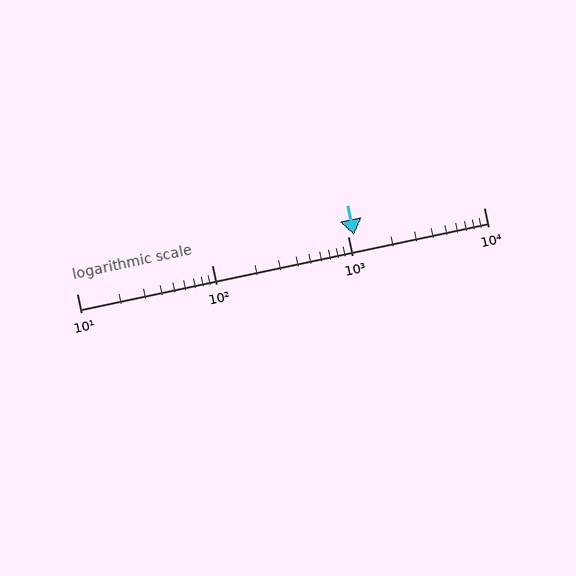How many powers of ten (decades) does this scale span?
The scale spans 3 decades, from 10 to 10000.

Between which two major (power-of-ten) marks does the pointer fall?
The pointer is between 1000 and 10000.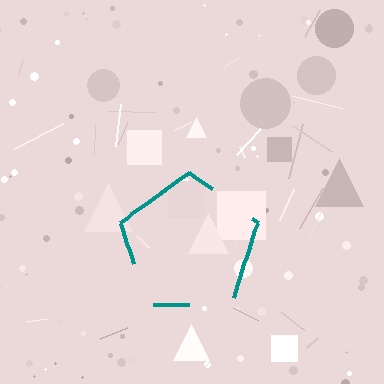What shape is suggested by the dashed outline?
The dashed outline suggests a pentagon.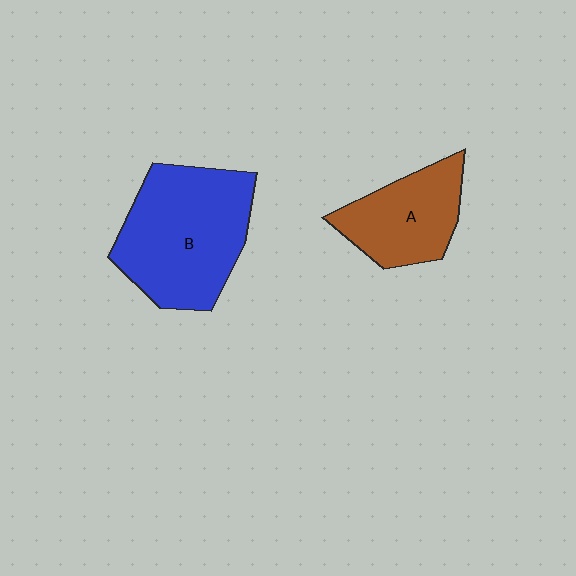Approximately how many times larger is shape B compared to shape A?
Approximately 1.6 times.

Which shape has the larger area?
Shape B (blue).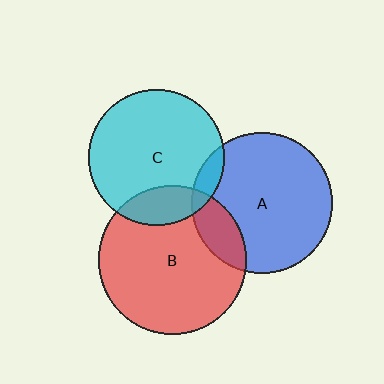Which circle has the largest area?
Circle B (red).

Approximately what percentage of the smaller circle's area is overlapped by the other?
Approximately 10%.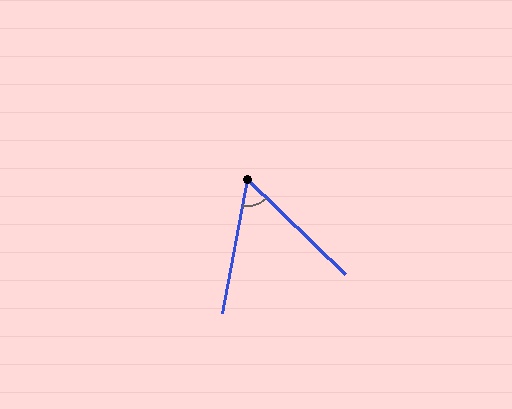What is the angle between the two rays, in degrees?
Approximately 57 degrees.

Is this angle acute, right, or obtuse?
It is acute.